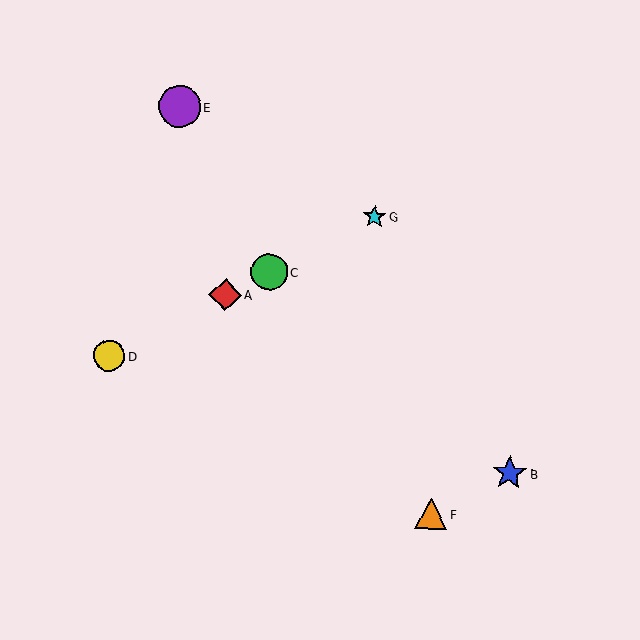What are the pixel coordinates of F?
Object F is at (431, 514).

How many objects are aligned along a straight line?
4 objects (A, C, D, G) are aligned along a straight line.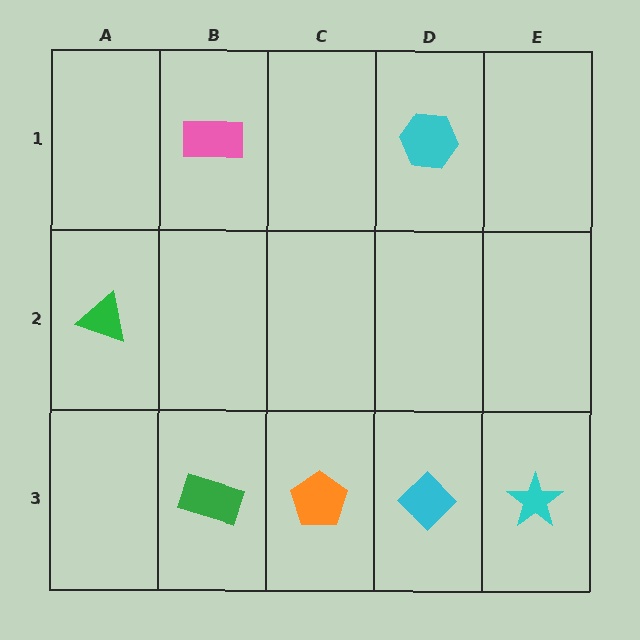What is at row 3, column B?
A green rectangle.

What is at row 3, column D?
A cyan diamond.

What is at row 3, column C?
An orange pentagon.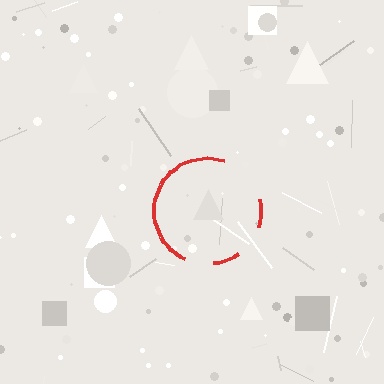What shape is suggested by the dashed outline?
The dashed outline suggests a circle.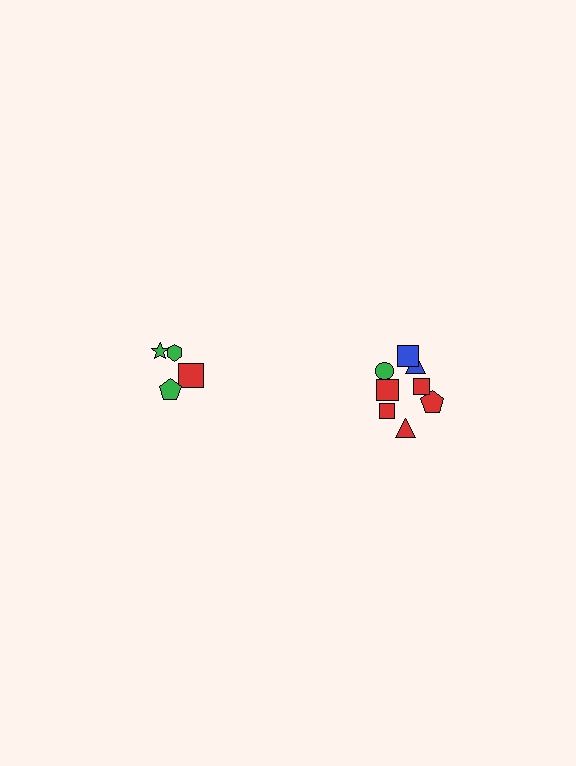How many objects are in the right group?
There are 8 objects.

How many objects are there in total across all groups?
There are 12 objects.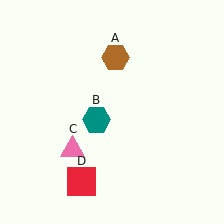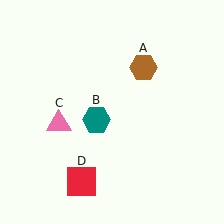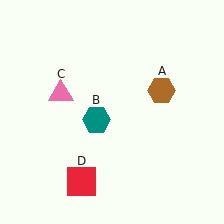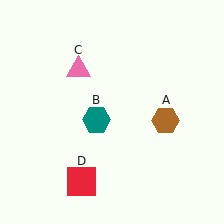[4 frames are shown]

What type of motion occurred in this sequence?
The brown hexagon (object A), pink triangle (object C) rotated clockwise around the center of the scene.